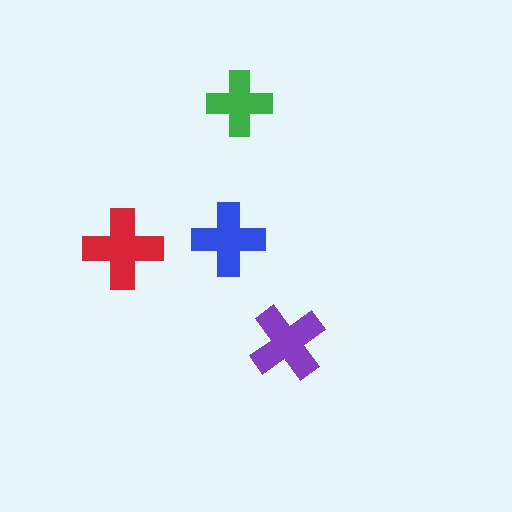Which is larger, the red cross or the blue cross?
The red one.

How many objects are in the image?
There are 4 objects in the image.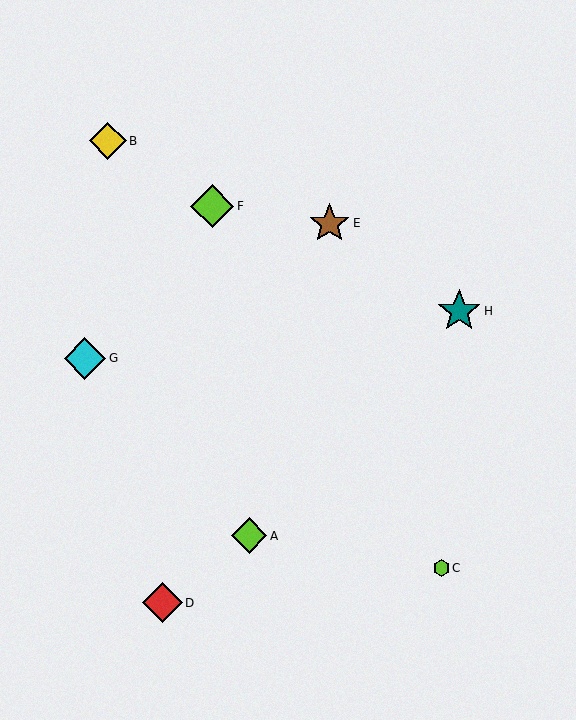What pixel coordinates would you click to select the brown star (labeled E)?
Click at (330, 223) to select the brown star E.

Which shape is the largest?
The lime diamond (labeled F) is the largest.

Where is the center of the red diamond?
The center of the red diamond is at (163, 603).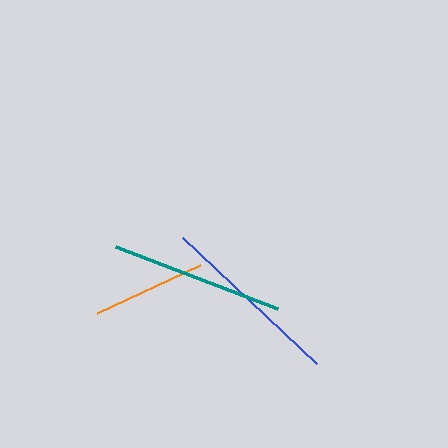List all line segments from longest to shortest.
From longest to shortest: blue, teal, orange.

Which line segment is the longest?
The blue line is the longest at approximately 184 pixels.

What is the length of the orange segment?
The orange segment is approximately 113 pixels long.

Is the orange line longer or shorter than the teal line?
The teal line is longer than the orange line.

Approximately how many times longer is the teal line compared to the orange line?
The teal line is approximately 1.5 times the length of the orange line.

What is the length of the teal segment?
The teal segment is approximately 173 pixels long.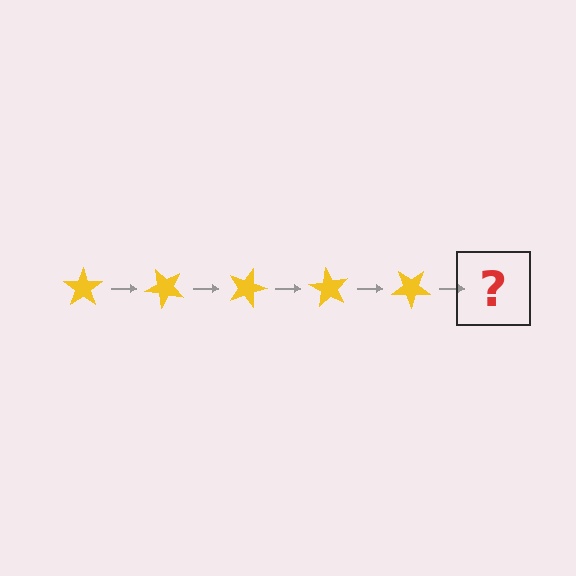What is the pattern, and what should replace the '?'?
The pattern is that the star rotates 45 degrees each step. The '?' should be a yellow star rotated 225 degrees.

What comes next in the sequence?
The next element should be a yellow star rotated 225 degrees.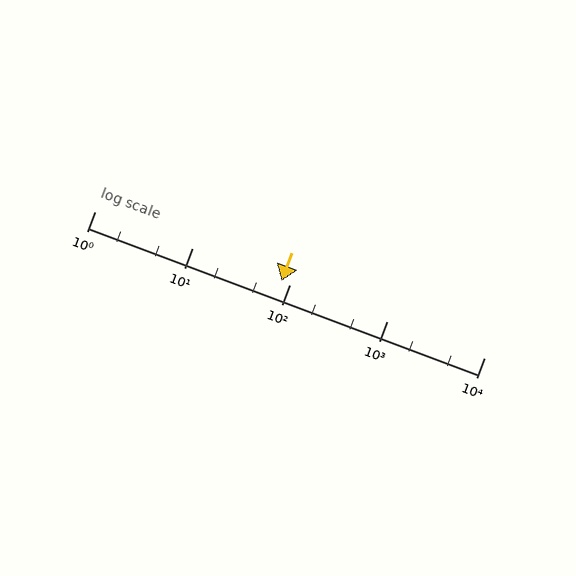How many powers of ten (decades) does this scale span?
The scale spans 4 decades, from 1 to 10000.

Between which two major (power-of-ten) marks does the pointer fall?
The pointer is between 10 and 100.